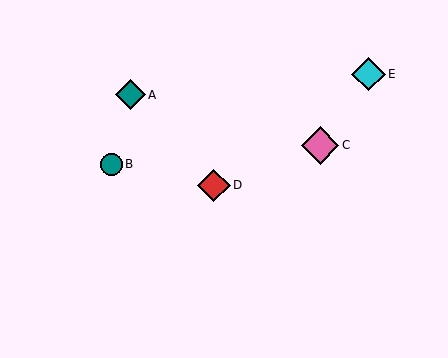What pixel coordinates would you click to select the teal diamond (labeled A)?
Click at (130, 95) to select the teal diamond A.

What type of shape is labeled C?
Shape C is a pink diamond.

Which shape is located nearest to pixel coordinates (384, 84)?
The cyan diamond (labeled E) at (369, 74) is nearest to that location.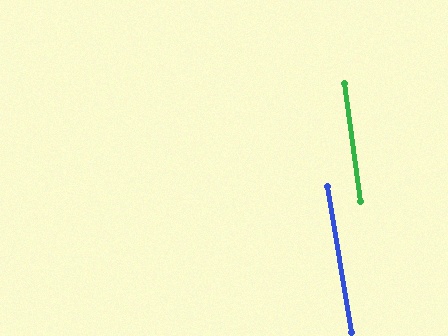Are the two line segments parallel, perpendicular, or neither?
Parallel — their directions differ by only 1.2°.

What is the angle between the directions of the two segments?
Approximately 1 degree.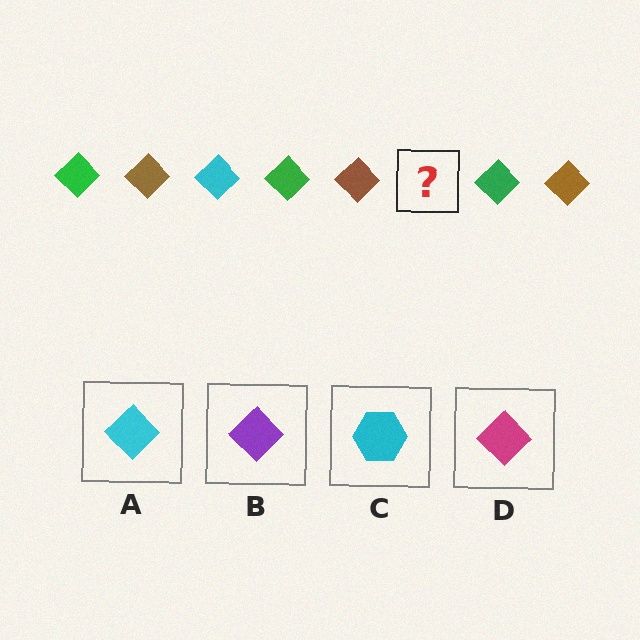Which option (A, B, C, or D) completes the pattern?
A.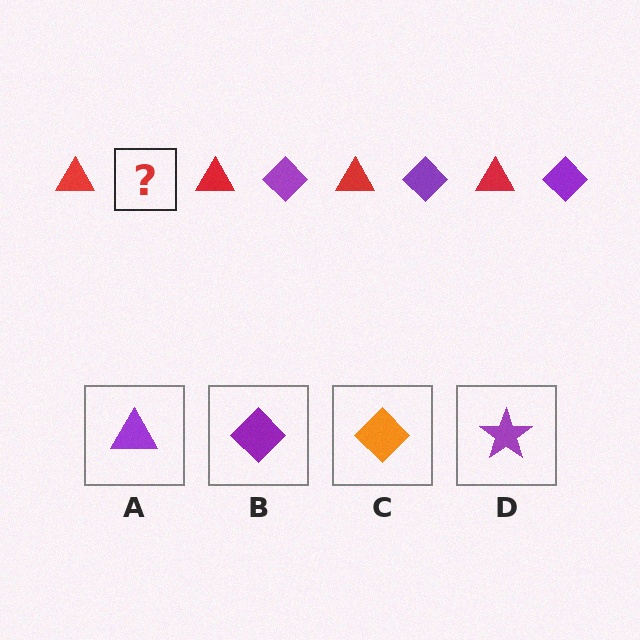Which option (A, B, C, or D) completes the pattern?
B.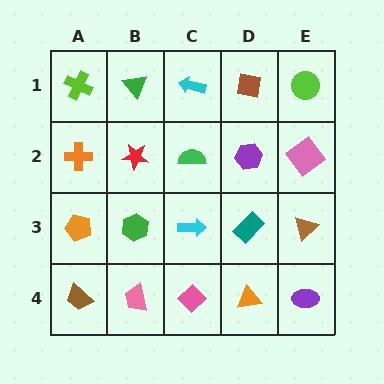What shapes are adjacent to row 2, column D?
A brown square (row 1, column D), a teal rectangle (row 3, column D), a green semicircle (row 2, column C), a pink diamond (row 2, column E).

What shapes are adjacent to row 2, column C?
A cyan arrow (row 1, column C), a cyan arrow (row 3, column C), a red star (row 2, column B), a purple hexagon (row 2, column D).